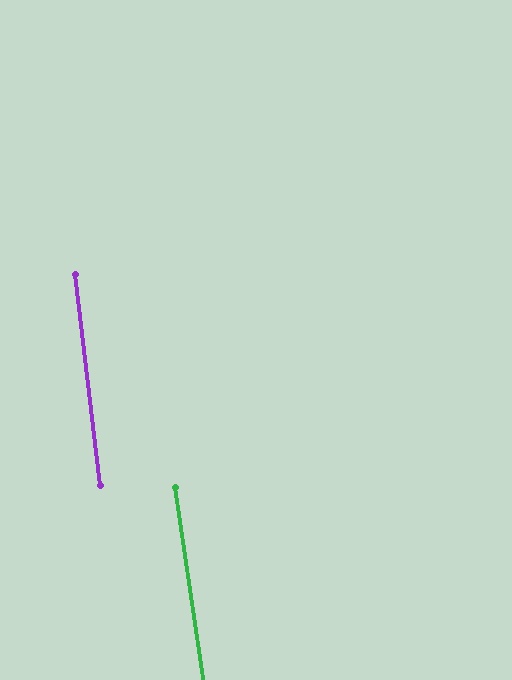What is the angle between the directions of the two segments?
Approximately 2 degrees.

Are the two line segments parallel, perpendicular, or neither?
Parallel — their directions differ by only 1.8°.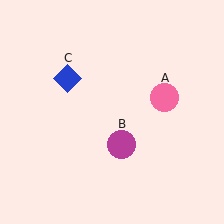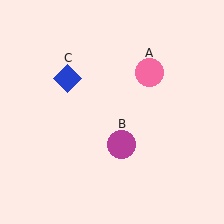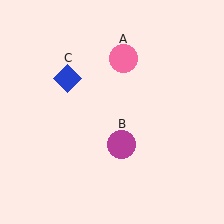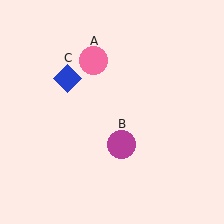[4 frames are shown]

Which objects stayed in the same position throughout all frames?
Magenta circle (object B) and blue diamond (object C) remained stationary.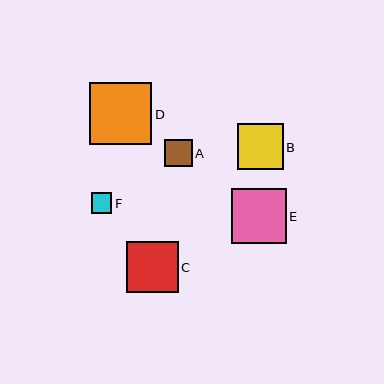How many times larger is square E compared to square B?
Square E is approximately 1.2 times the size of square B.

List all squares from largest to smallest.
From largest to smallest: D, E, C, B, A, F.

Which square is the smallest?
Square F is the smallest with a size of approximately 21 pixels.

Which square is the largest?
Square D is the largest with a size of approximately 62 pixels.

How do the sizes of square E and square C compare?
Square E and square C are approximately the same size.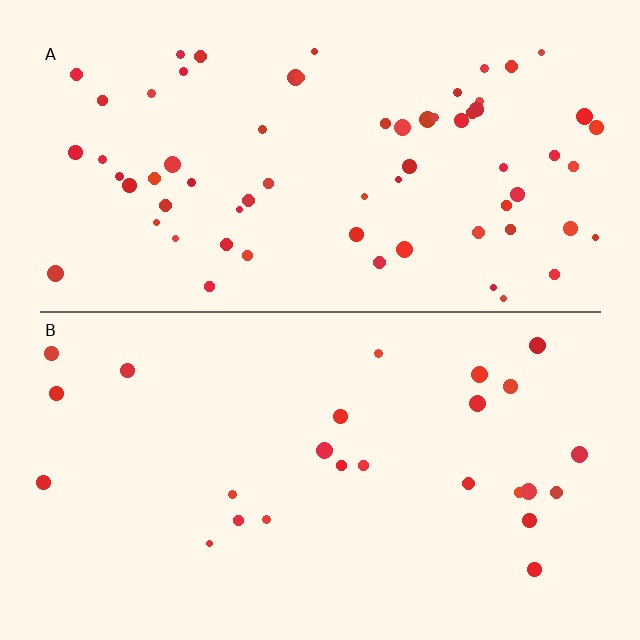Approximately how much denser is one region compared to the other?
Approximately 2.6× — region A over region B.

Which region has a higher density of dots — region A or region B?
A (the top).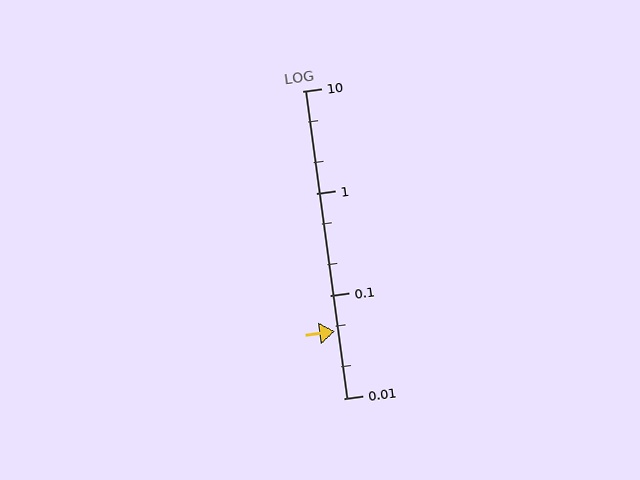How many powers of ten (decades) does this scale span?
The scale spans 3 decades, from 0.01 to 10.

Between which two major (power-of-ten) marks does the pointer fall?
The pointer is between 0.01 and 0.1.